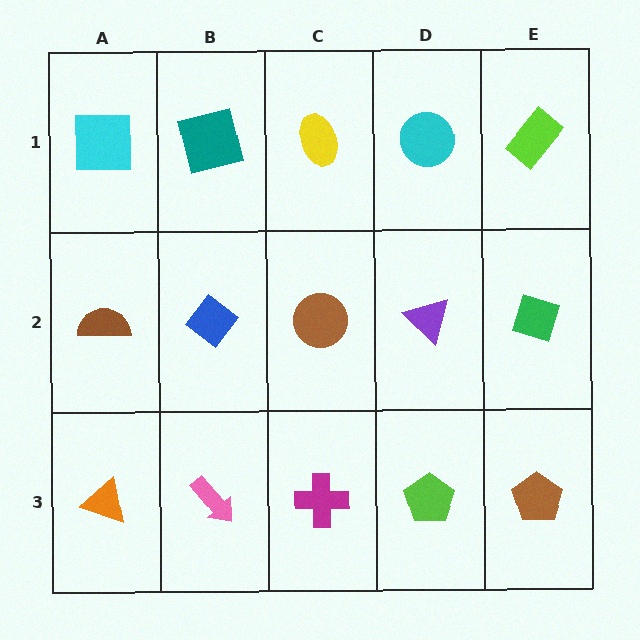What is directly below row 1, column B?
A blue diamond.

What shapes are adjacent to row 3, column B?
A blue diamond (row 2, column B), an orange triangle (row 3, column A), a magenta cross (row 3, column C).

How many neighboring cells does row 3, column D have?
3.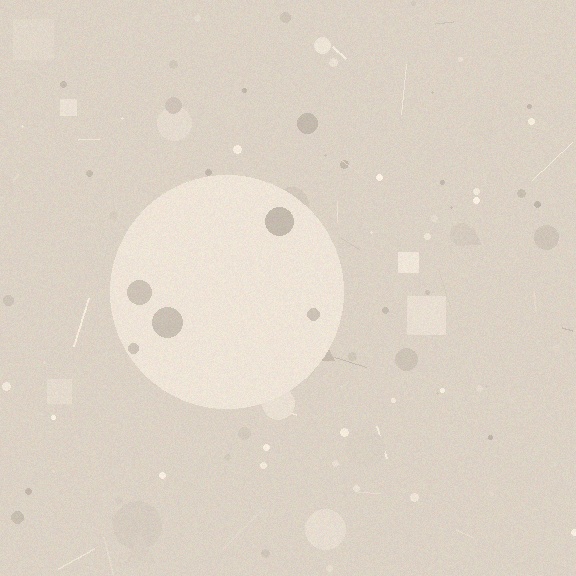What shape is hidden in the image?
A circle is hidden in the image.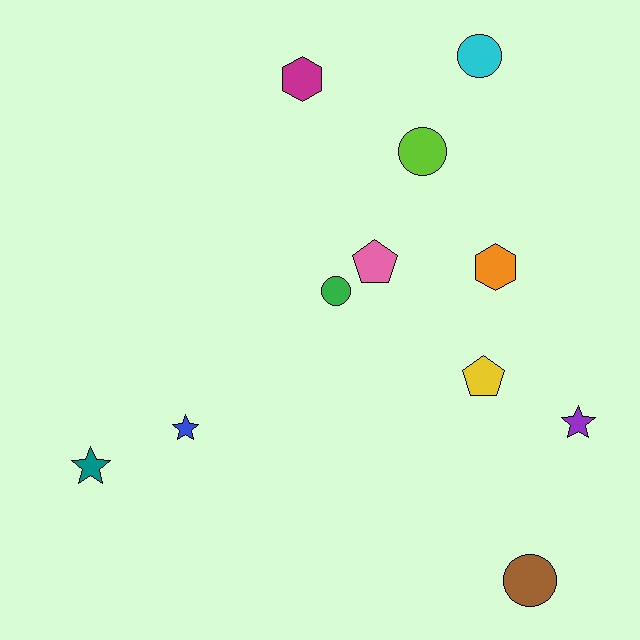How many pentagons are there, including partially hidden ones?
There are 2 pentagons.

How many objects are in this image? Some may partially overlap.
There are 11 objects.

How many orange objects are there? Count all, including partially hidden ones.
There is 1 orange object.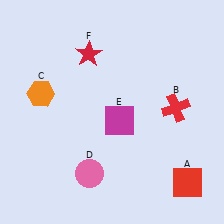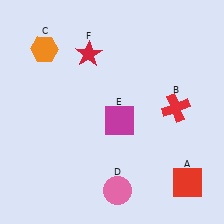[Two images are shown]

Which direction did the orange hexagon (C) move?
The orange hexagon (C) moved up.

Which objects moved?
The objects that moved are: the orange hexagon (C), the pink circle (D).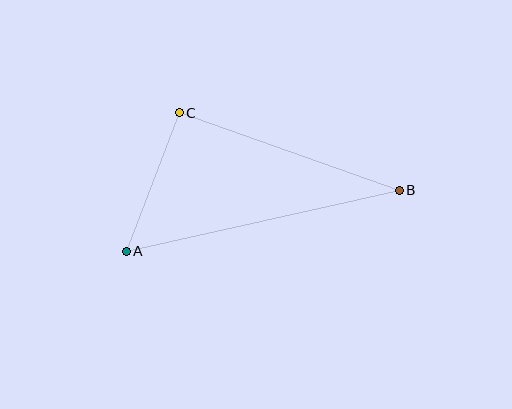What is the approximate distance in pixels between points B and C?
The distance between B and C is approximately 233 pixels.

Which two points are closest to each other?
Points A and C are closest to each other.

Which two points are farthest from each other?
Points A and B are farthest from each other.